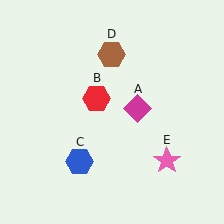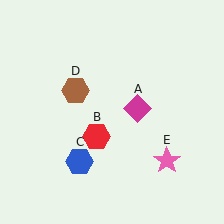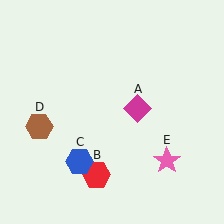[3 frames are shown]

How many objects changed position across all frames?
2 objects changed position: red hexagon (object B), brown hexagon (object D).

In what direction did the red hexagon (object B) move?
The red hexagon (object B) moved down.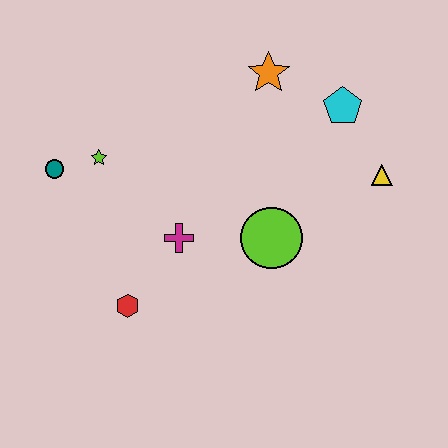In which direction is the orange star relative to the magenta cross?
The orange star is above the magenta cross.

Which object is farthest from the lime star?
The yellow triangle is farthest from the lime star.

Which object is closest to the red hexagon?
The magenta cross is closest to the red hexagon.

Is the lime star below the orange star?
Yes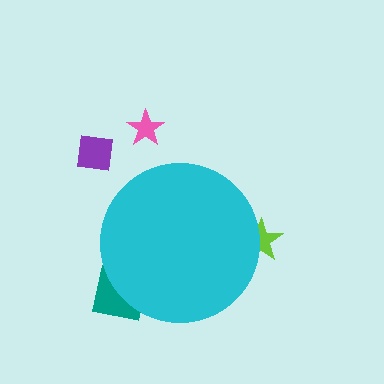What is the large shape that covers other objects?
A cyan circle.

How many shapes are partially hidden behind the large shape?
2 shapes are partially hidden.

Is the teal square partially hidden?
Yes, the teal square is partially hidden behind the cyan circle.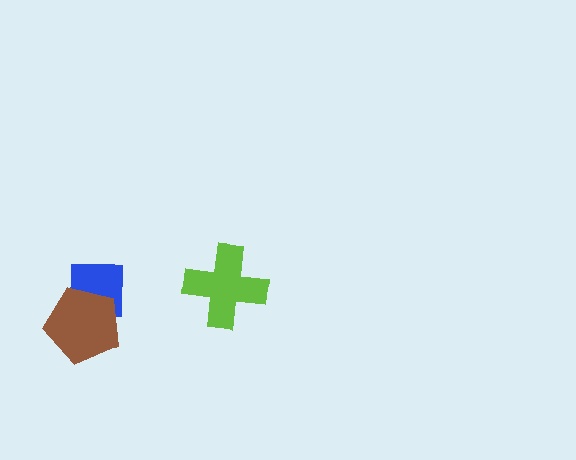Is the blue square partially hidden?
Yes, it is partially covered by another shape.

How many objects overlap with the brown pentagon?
1 object overlaps with the brown pentagon.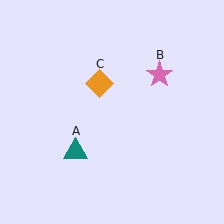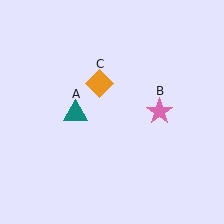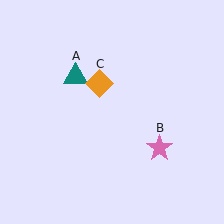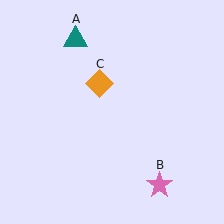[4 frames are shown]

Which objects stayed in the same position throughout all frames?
Orange diamond (object C) remained stationary.